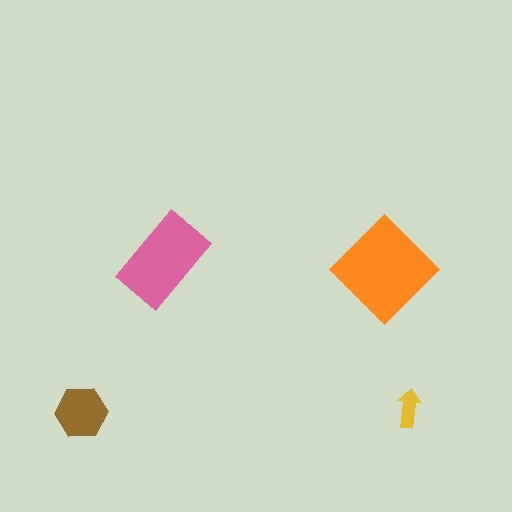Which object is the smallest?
The yellow arrow.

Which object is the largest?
The orange diamond.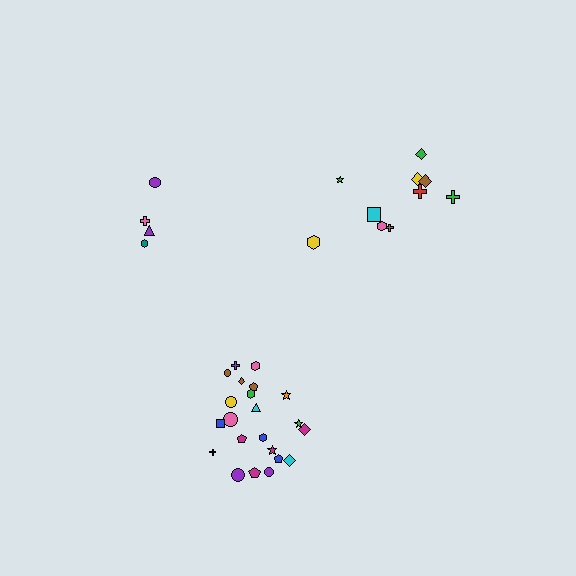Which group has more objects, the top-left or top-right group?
The top-right group.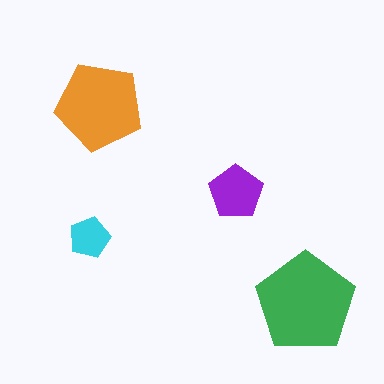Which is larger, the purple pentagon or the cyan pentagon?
The purple one.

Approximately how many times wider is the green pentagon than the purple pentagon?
About 2 times wider.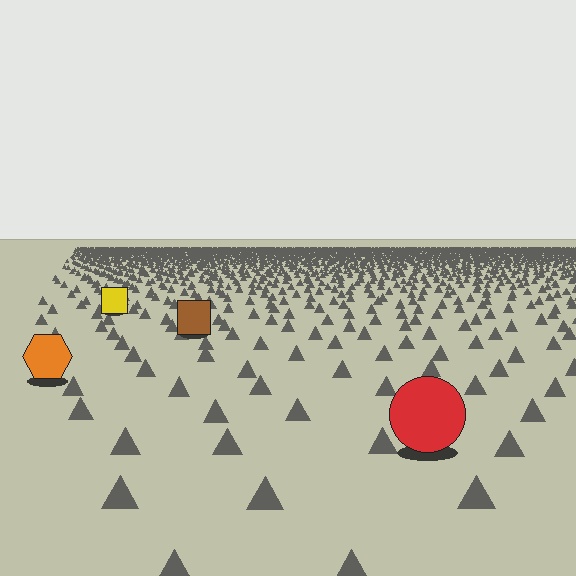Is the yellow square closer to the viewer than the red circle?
No. The red circle is closer — you can tell from the texture gradient: the ground texture is coarser near it.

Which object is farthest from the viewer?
The yellow square is farthest from the viewer. It appears smaller and the ground texture around it is denser.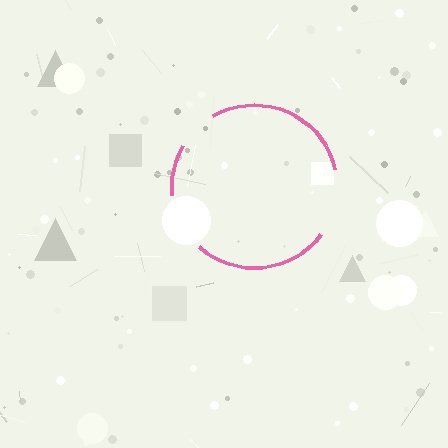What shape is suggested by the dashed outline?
The dashed outline suggests a circle.